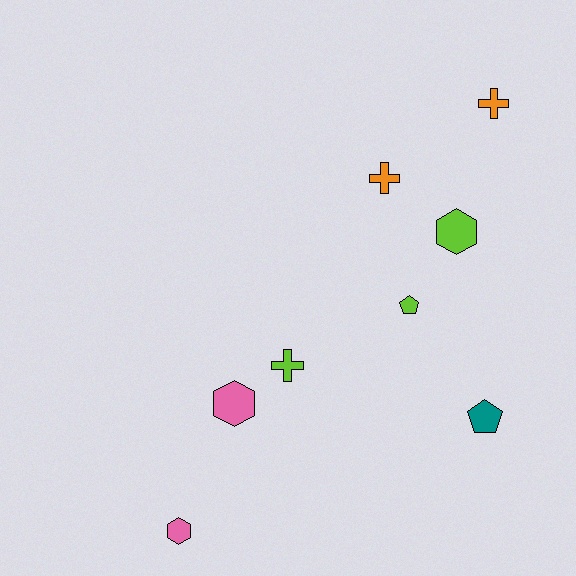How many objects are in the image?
There are 8 objects.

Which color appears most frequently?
Lime, with 3 objects.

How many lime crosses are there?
There is 1 lime cross.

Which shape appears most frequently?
Hexagon, with 3 objects.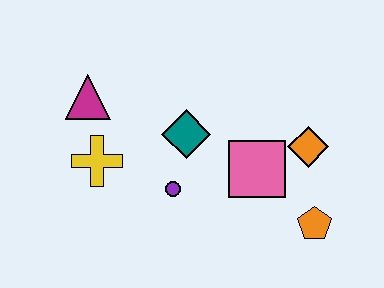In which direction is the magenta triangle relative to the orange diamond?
The magenta triangle is to the left of the orange diamond.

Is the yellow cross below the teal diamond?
Yes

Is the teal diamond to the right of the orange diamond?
No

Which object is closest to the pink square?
The orange diamond is closest to the pink square.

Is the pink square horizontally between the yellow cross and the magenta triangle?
No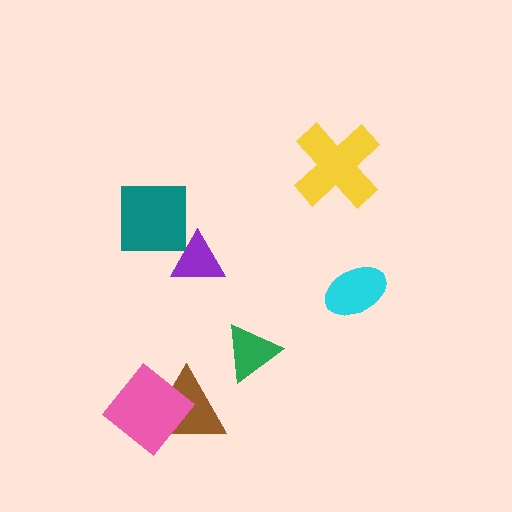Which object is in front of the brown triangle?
The pink diamond is in front of the brown triangle.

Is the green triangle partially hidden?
No, no other shape covers it.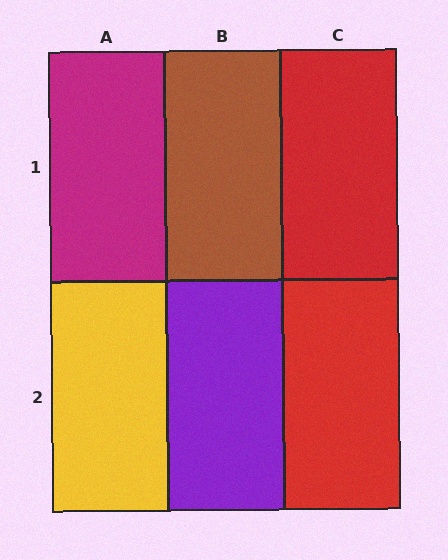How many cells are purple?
1 cell is purple.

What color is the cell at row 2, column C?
Red.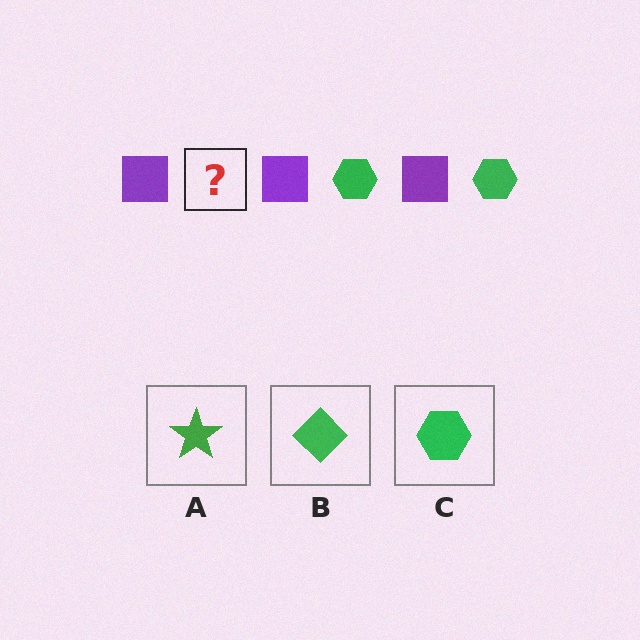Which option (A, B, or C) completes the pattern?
C.